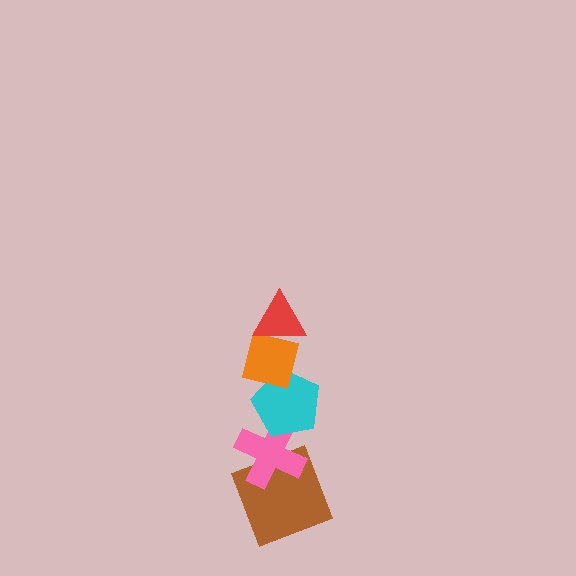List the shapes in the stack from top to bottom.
From top to bottom: the red triangle, the orange square, the cyan pentagon, the pink cross, the brown square.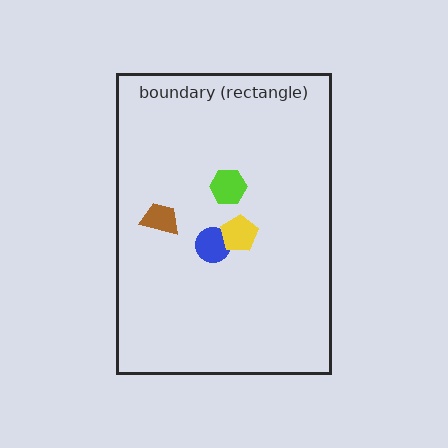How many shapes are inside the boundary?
4 inside, 0 outside.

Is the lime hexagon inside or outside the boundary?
Inside.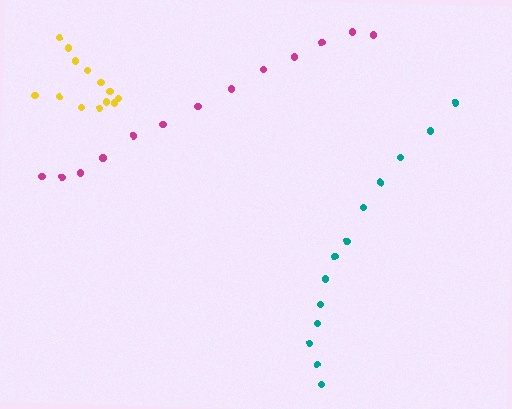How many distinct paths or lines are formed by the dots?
There are 3 distinct paths.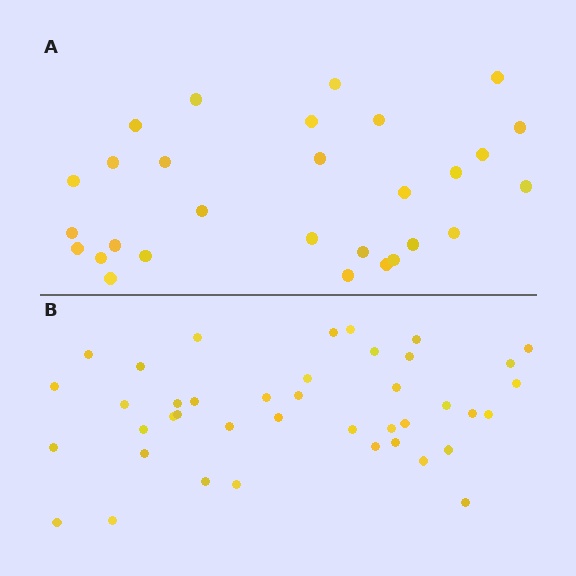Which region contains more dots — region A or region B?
Region B (the bottom region) has more dots.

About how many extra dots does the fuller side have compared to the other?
Region B has roughly 12 or so more dots than region A.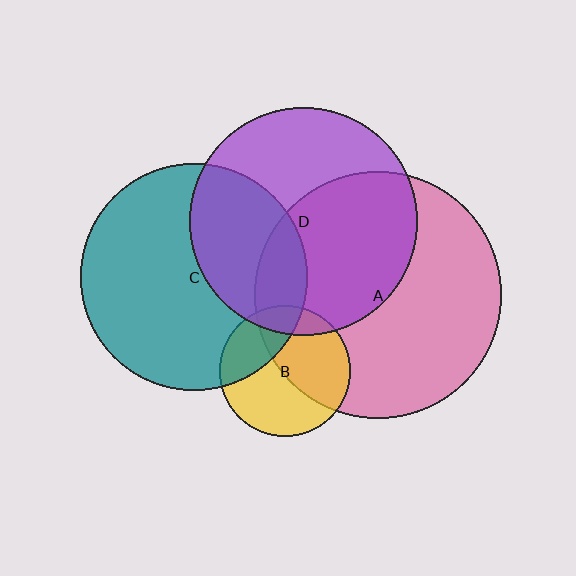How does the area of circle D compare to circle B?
Approximately 3.0 times.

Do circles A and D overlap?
Yes.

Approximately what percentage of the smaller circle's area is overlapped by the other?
Approximately 50%.